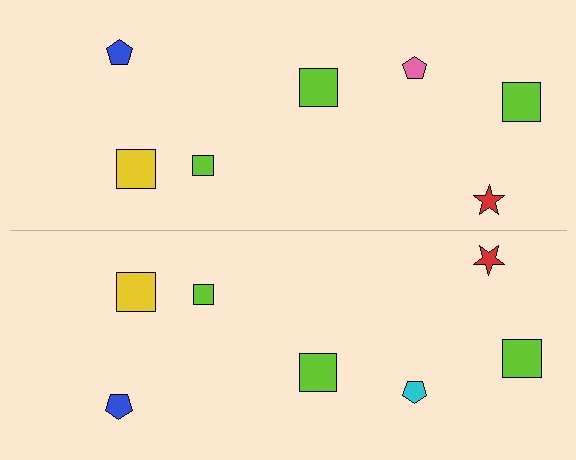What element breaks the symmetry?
The cyan pentagon on the bottom side breaks the symmetry — its mirror counterpart is pink.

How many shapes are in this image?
There are 14 shapes in this image.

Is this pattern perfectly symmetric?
No, the pattern is not perfectly symmetric. The cyan pentagon on the bottom side breaks the symmetry — its mirror counterpart is pink.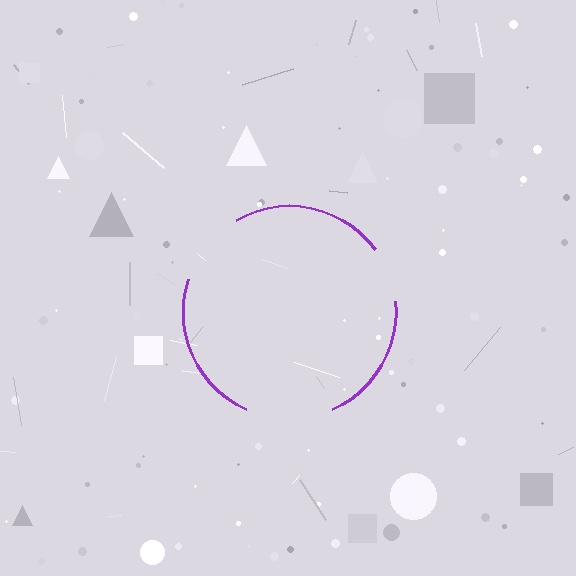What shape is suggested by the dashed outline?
The dashed outline suggests a circle.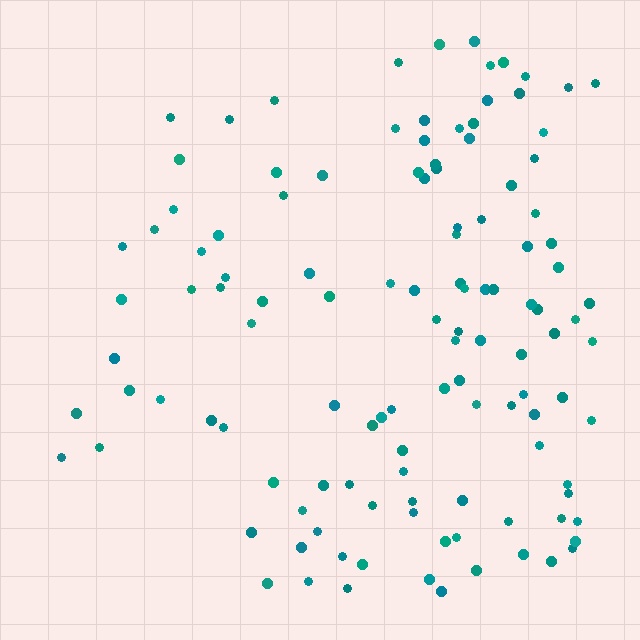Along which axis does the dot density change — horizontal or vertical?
Horizontal.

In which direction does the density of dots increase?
From left to right, with the right side densest.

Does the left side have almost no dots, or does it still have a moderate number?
Still a moderate number, just noticeably fewer than the right.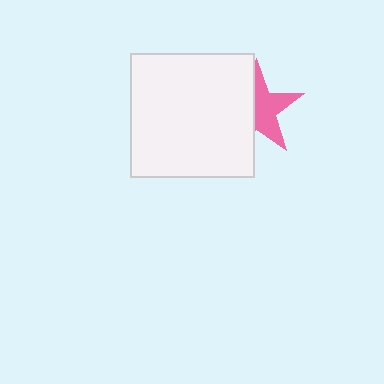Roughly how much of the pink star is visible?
About half of it is visible (roughly 52%).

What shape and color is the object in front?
The object in front is a white square.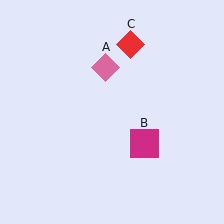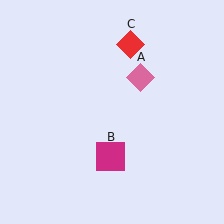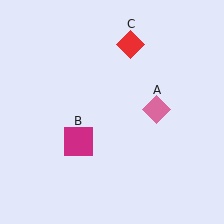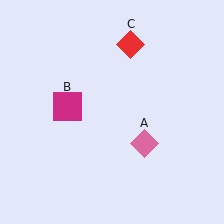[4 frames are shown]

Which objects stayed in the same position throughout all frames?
Red diamond (object C) remained stationary.